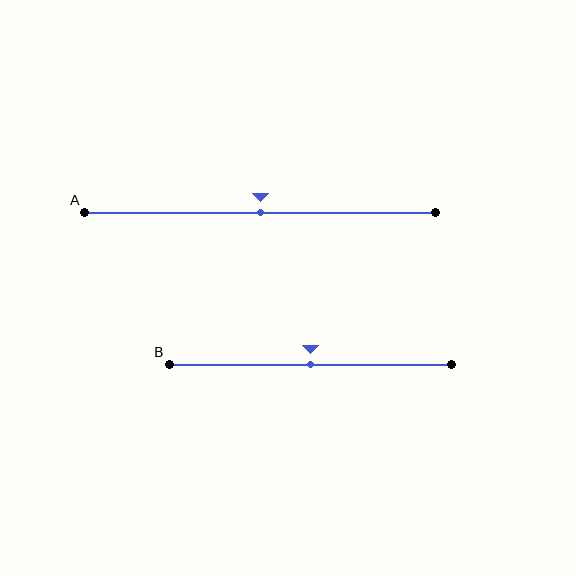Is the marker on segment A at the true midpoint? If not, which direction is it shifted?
Yes, the marker on segment A is at the true midpoint.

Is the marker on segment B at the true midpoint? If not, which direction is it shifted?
Yes, the marker on segment B is at the true midpoint.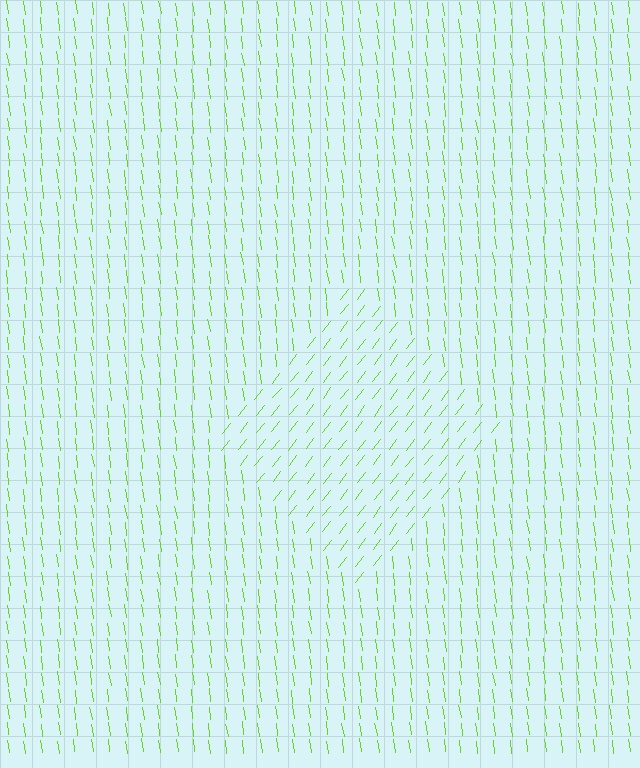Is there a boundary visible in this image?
Yes, there is a texture boundary formed by a change in line orientation.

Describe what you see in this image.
The image is filled with small lime line segments. A diamond region in the image has lines oriented differently from the surrounding lines, creating a visible texture boundary.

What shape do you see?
I see a diamond.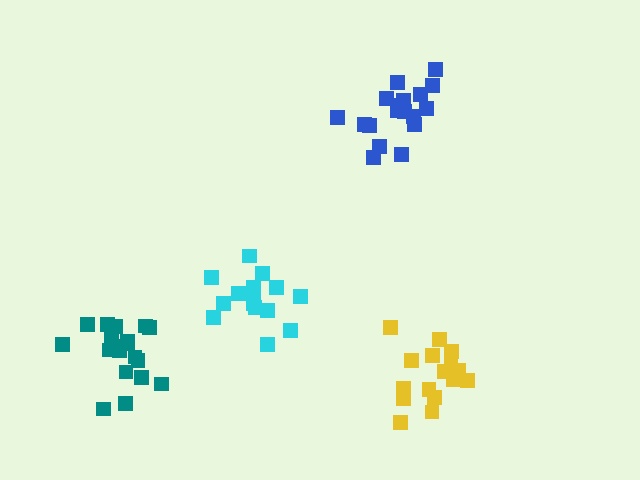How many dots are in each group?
Group 1: 19 dots, Group 2: 15 dots, Group 3: 18 dots, Group 4: 18 dots (70 total).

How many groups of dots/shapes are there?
There are 4 groups.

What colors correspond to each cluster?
The clusters are colored: teal, cyan, blue, yellow.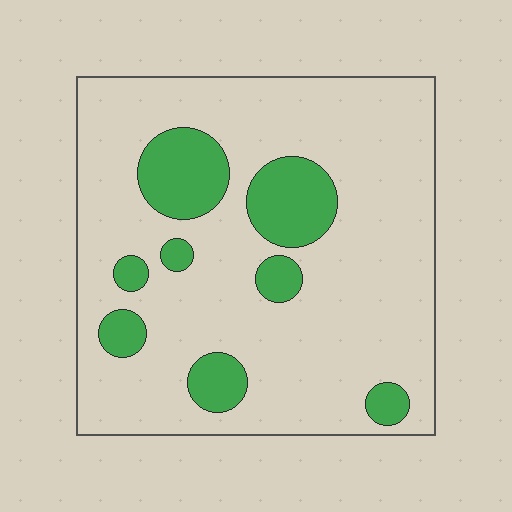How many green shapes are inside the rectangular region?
8.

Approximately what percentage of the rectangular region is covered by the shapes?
Approximately 20%.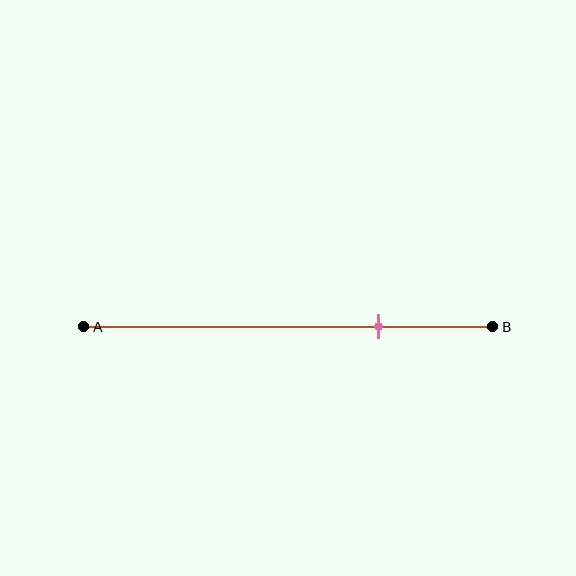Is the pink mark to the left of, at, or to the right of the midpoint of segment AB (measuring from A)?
The pink mark is to the right of the midpoint of segment AB.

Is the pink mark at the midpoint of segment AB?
No, the mark is at about 70% from A, not at the 50% midpoint.